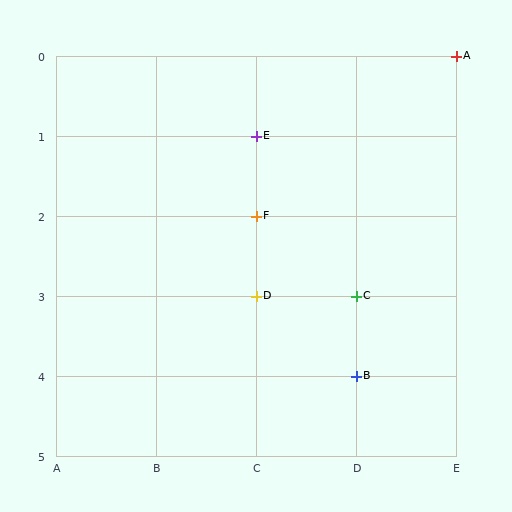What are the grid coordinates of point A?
Point A is at grid coordinates (E, 0).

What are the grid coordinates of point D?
Point D is at grid coordinates (C, 3).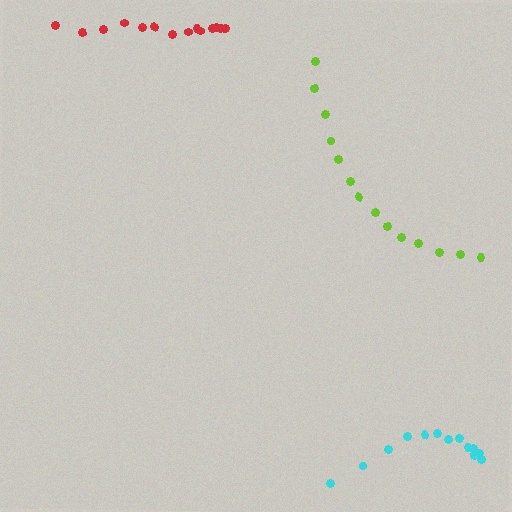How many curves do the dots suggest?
There are 3 distinct paths.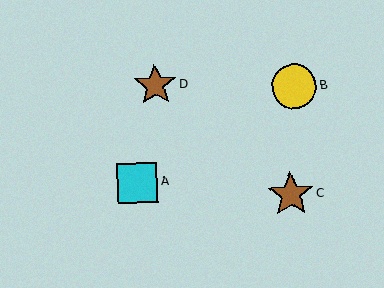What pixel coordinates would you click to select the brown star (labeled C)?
Click at (291, 194) to select the brown star C.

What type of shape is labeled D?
Shape D is a brown star.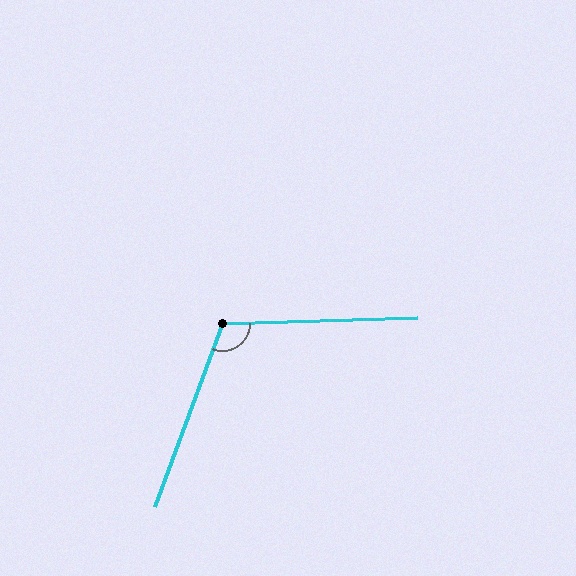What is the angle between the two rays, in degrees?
Approximately 112 degrees.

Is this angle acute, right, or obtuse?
It is obtuse.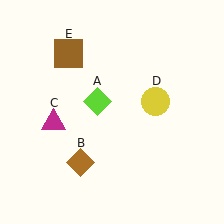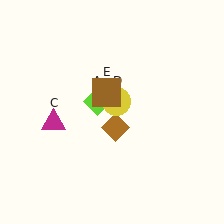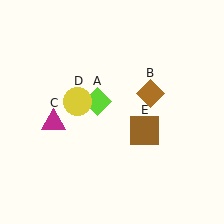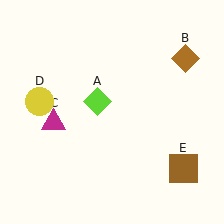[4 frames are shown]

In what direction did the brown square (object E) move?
The brown square (object E) moved down and to the right.